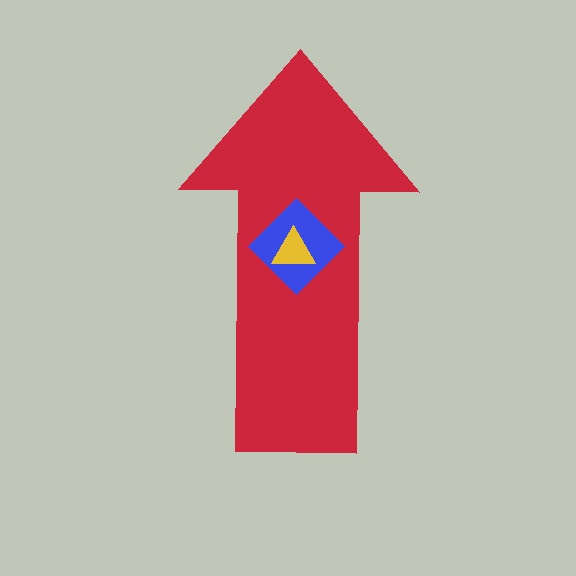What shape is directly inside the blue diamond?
The yellow triangle.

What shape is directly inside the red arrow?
The blue diamond.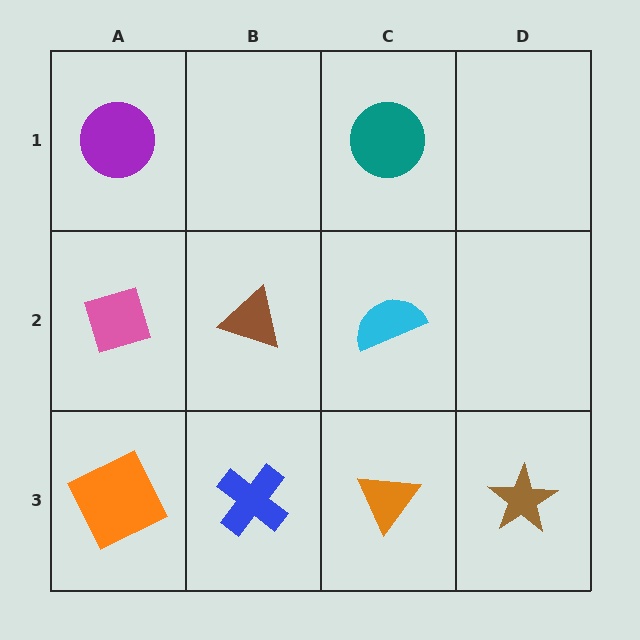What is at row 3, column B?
A blue cross.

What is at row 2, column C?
A cyan semicircle.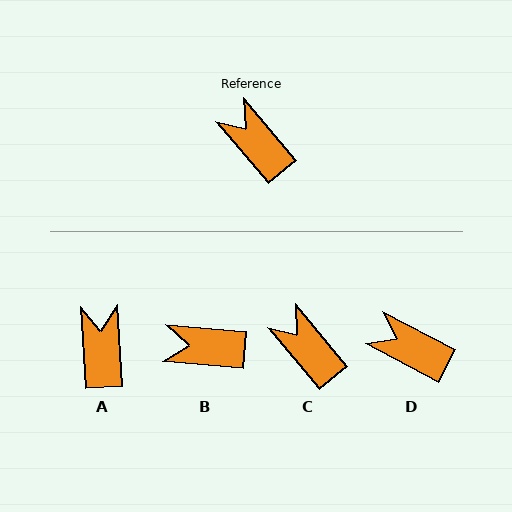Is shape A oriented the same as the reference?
No, it is off by about 36 degrees.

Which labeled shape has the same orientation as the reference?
C.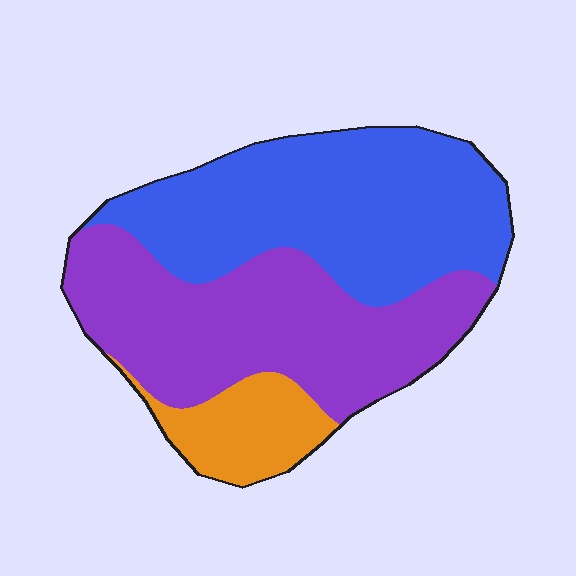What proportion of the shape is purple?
Purple covers 43% of the shape.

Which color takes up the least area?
Orange, at roughly 10%.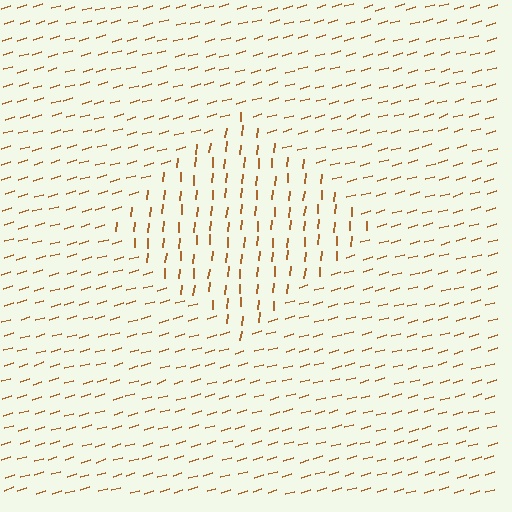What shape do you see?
I see a diamond.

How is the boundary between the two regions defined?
The boundary is defined purely by a change in line orientation (approximately 68 degrees difference). All lines are the same color and thickness.